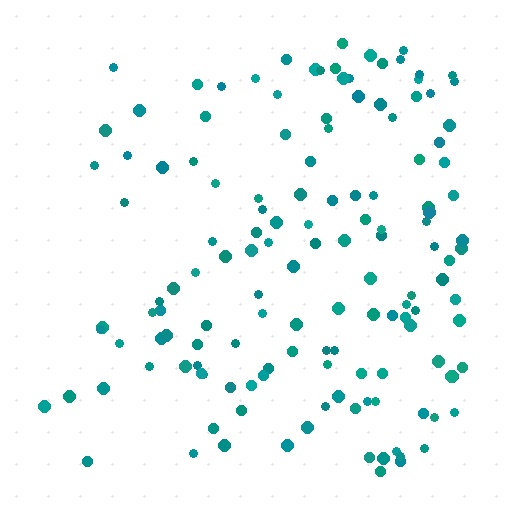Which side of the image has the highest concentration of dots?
The right.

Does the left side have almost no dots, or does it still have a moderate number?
Still a moderate number, just noticeably fewer than the right.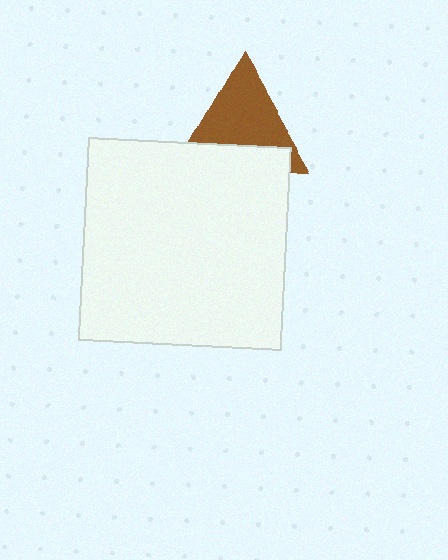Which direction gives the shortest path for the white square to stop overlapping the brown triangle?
Moving down gives the shortest separation.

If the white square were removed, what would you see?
You would see the complete brown triangle.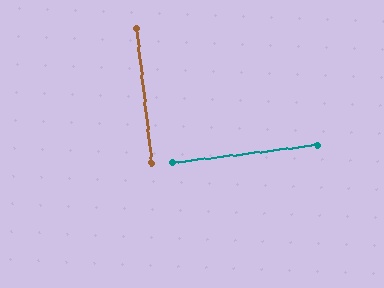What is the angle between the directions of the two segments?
Approximately 90 degrees.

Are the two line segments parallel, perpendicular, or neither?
Perpendicular — they meet at approximately 90°.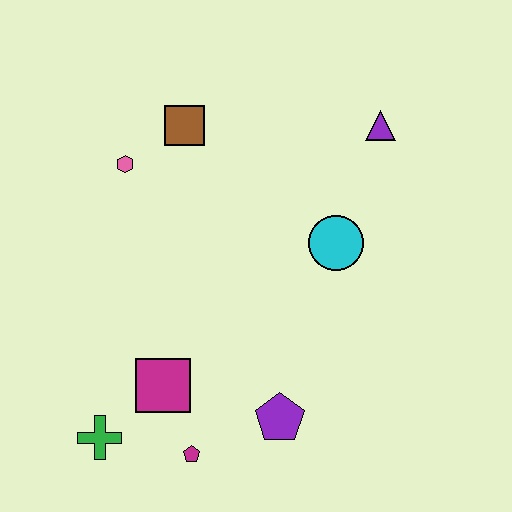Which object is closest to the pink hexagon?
The brown square is closest to the pink hexagon.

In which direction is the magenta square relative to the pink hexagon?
The magenta square is below the pink hexagon.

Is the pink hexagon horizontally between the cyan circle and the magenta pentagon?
No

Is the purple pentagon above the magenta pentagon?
Yes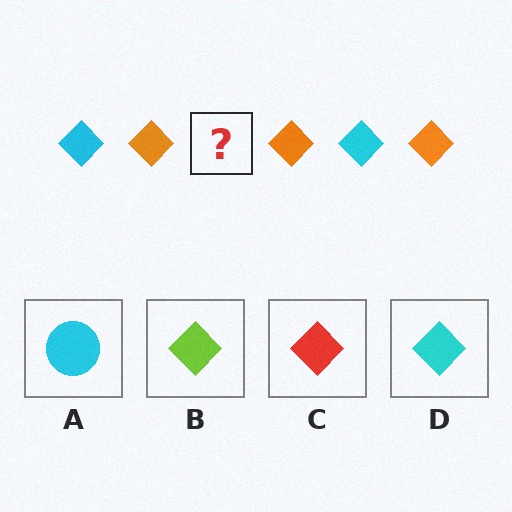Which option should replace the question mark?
Option D.